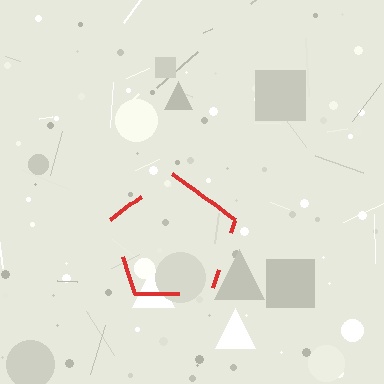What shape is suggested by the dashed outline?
The dashed outline suggests a pentagon.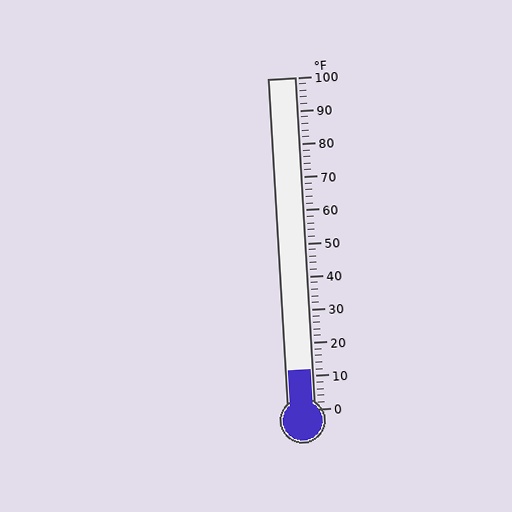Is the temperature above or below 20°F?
The temperature is below 20°F.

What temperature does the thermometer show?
The thermometer shows approximately 12°F.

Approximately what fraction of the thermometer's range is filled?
The thermometer is filled to approximately 10% of its range.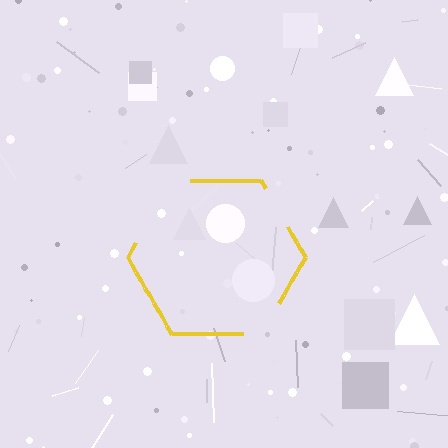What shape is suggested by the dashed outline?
The dashed outline suggests a hexagon.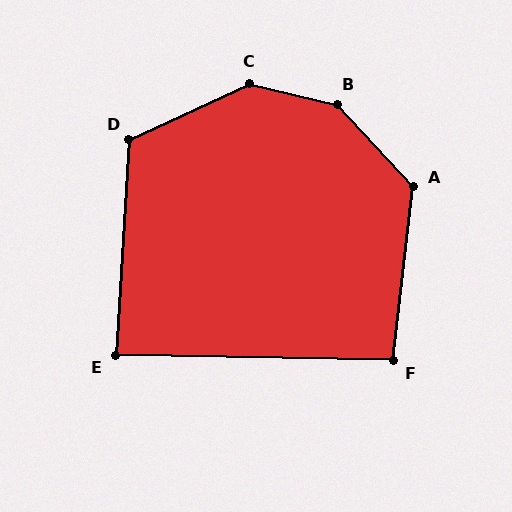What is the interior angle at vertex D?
Approximately 118 degrees (obtuse).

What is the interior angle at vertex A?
Approximately 131 degrees (obtuse).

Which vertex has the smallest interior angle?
E, at approximately 87 degrees.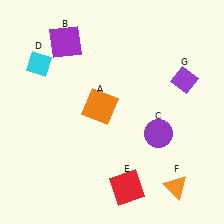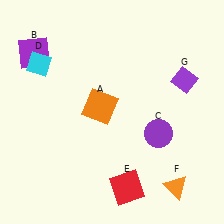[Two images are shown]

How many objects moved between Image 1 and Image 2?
1 object moved between the two images.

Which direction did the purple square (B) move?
The purple square (B) moved left.